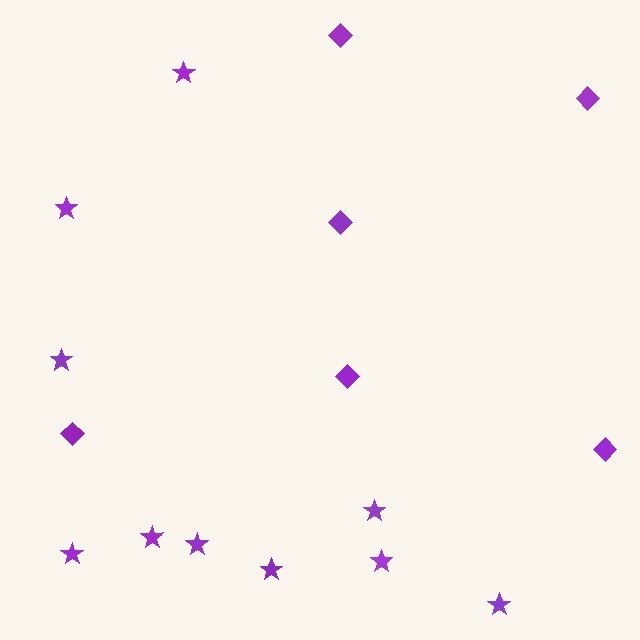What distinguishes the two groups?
There are 2 groups: one group of diamonds (6) and one group of stars (10).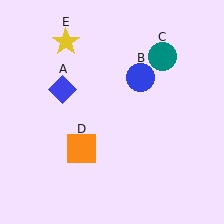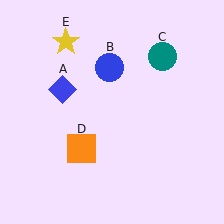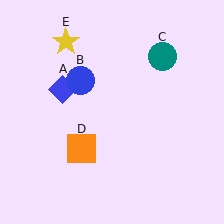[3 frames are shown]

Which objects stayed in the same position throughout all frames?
Blue diamond (object A) and teal circle (object C) and orange square (object D) and yellow star (object E) remained stationary.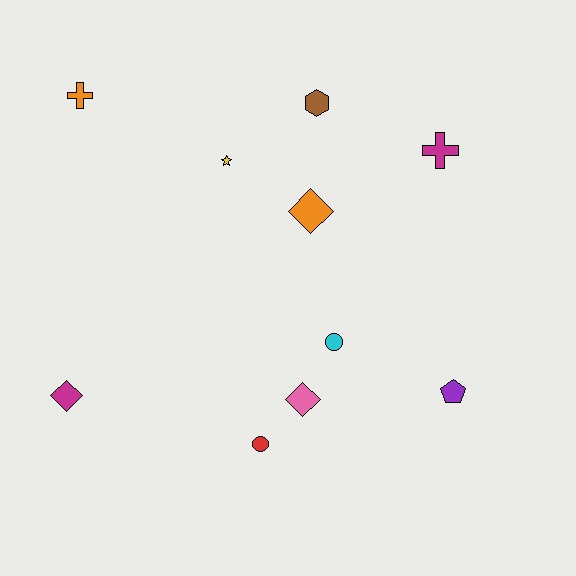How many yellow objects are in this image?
There is 1 yellow object.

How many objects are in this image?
There are 10 objects.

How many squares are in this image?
There are no squares.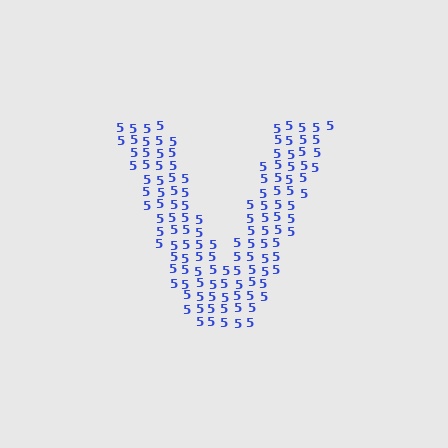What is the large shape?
The large shape is the letter V.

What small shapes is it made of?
It is made of small digit 5's.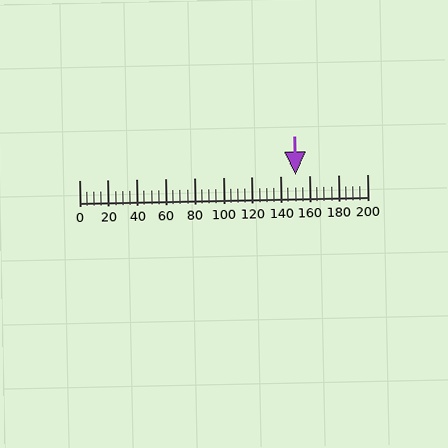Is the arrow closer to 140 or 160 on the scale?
The arrow is closer to 160.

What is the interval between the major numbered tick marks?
The major tick marks are spaced 20 units apart.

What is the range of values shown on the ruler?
The ruler shows values from 0 to 200.